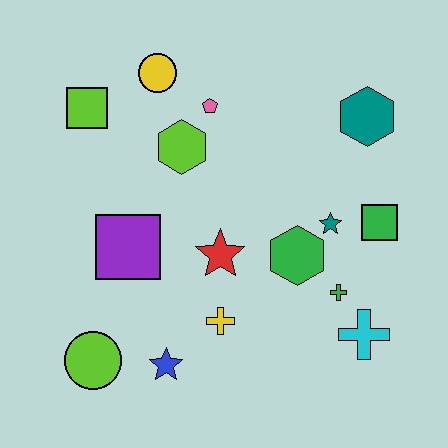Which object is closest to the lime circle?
The blue star is closest to the lime circle.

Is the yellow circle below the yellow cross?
No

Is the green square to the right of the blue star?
Yes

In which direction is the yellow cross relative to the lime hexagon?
The yellow cross is below the lime hexagon.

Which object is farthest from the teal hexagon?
The lime circle is farthest from the teal hexagon.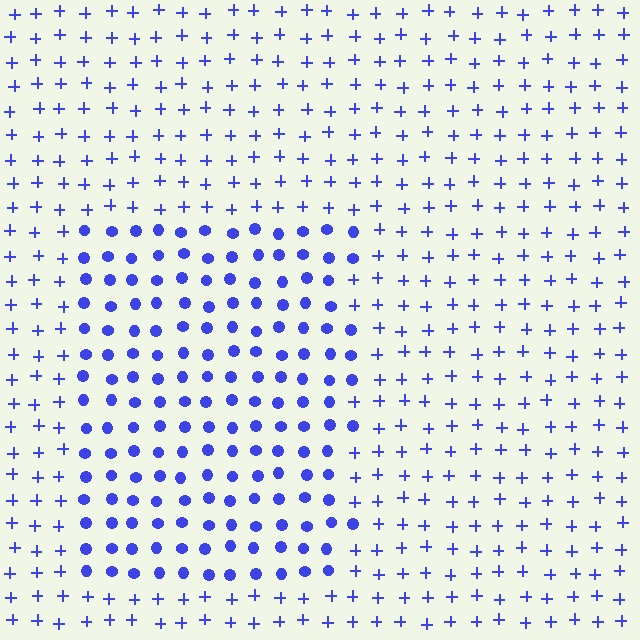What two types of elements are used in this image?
The image uses circles inside the rectangle region and plus signs outside it.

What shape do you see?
I see a rectangle.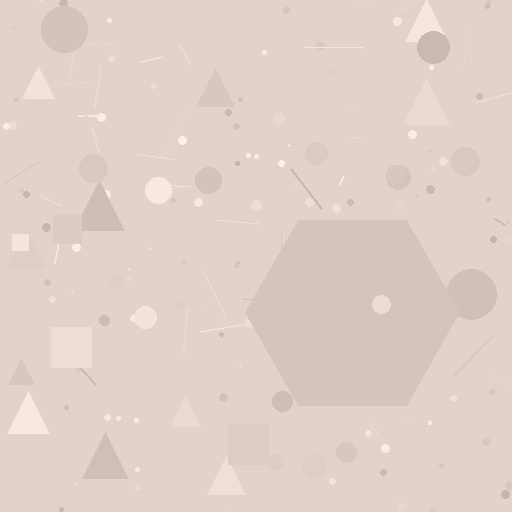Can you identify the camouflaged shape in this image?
The camouflaged shape is a hexagon.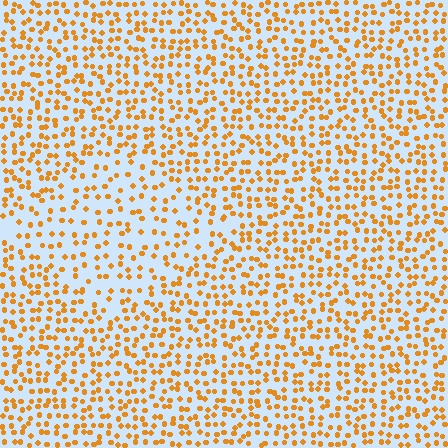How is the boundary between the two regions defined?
The boundary is defined by a change in element density (approximately 1.7x ratio). All elements are the same color, size, and shape.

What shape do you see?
I see a diamond.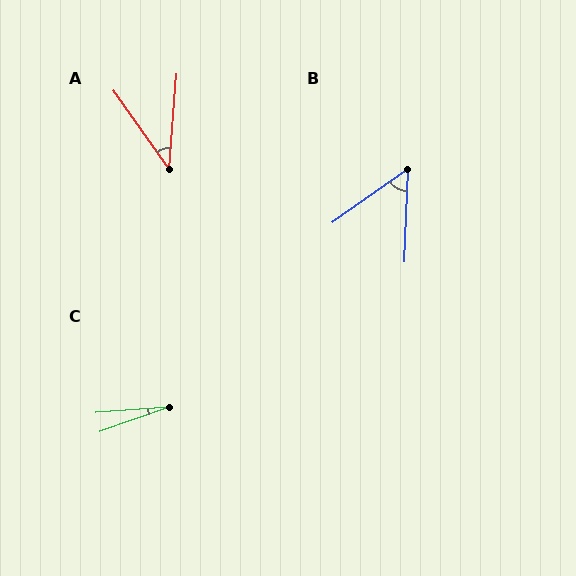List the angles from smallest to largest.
C (15°), A (40°), B (52°).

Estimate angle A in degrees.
Approximately 40 degrees.